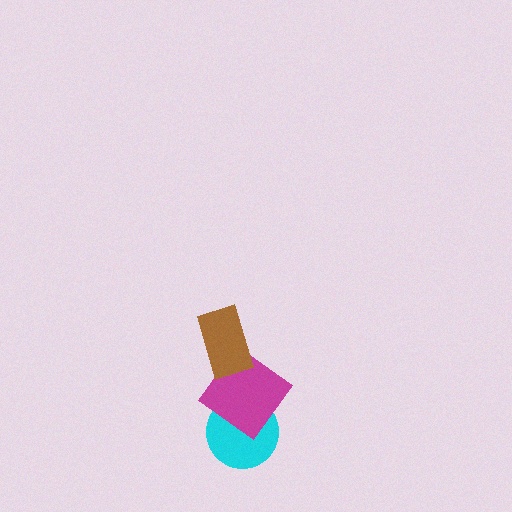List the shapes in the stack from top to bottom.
From top to bottom: the brown rectangle, the magenta diamond, the cyan circle.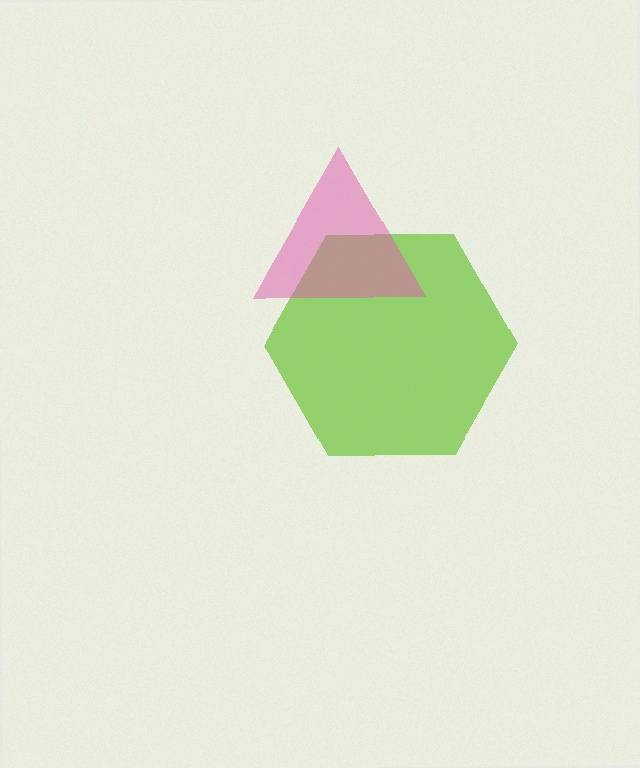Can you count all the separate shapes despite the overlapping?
Yes, there are 2 separate shapes.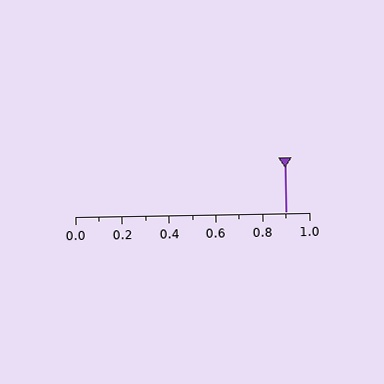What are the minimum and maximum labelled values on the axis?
The axis runs from 0.0 to 1.0.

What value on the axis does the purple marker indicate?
The marker indicates approximately 0.9.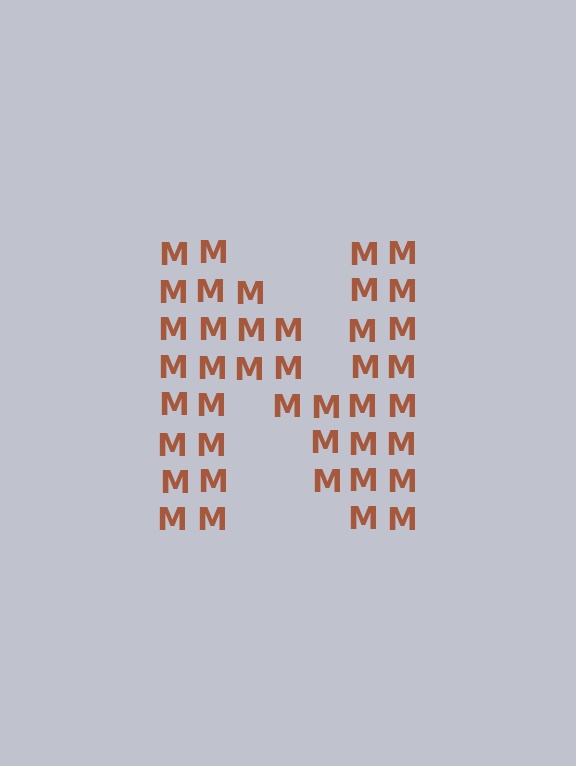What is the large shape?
The large shape is the letter N.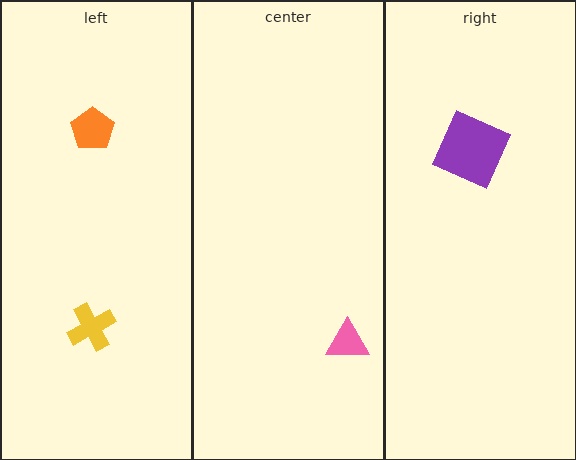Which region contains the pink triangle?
The center region.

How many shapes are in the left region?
2.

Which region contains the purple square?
The right region.